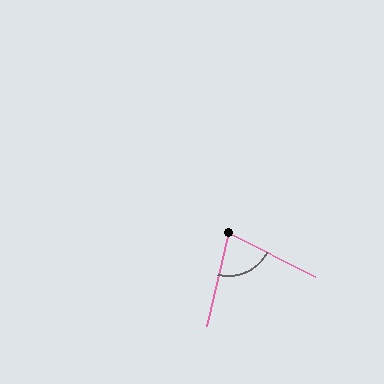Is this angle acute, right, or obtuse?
It is acute.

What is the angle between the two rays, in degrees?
Approximately 77 degrees.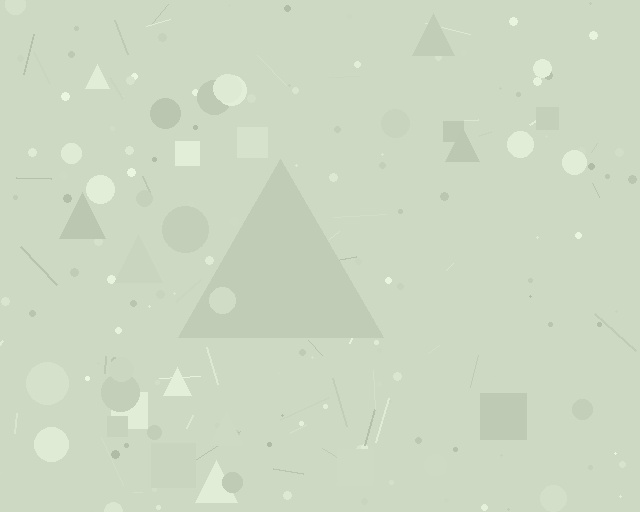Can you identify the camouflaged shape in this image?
The camouflaged shape is a triangle.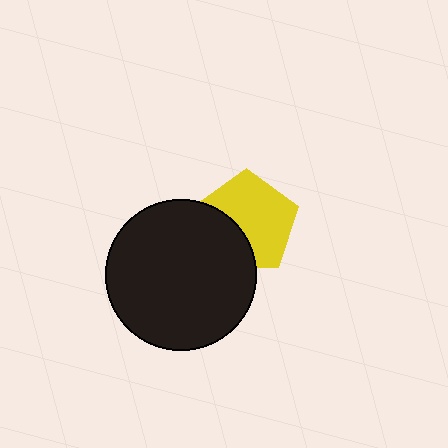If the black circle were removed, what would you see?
You would see the complete yellow pentagon.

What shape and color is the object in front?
The object in front is a black circle.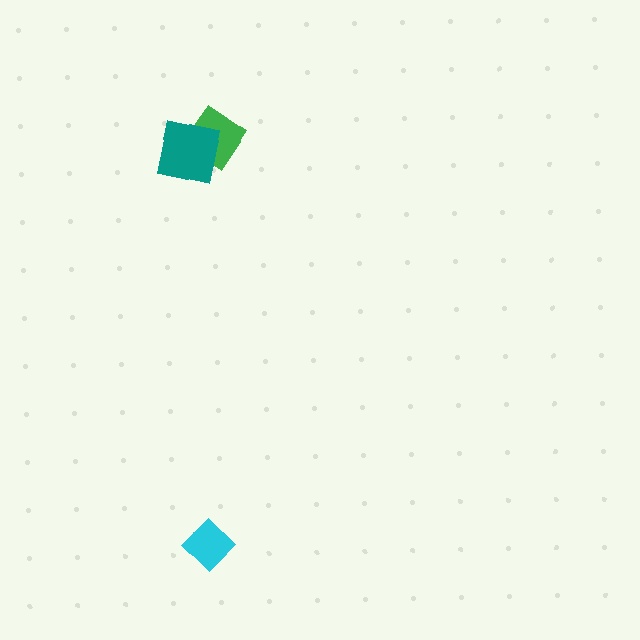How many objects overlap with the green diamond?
1 object overlaps with the green diamond.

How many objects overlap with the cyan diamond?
0 objects overlap with the cyan diamond.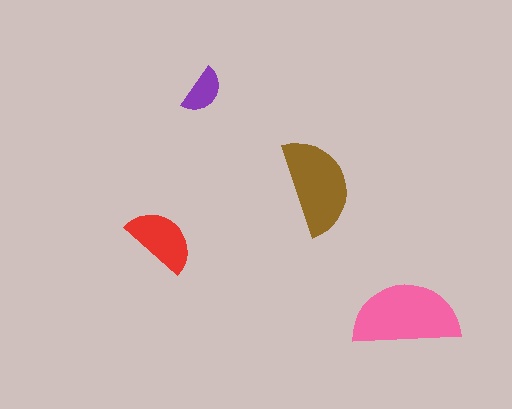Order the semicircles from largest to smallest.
the pink one, the brown one, the red one, the purple one.